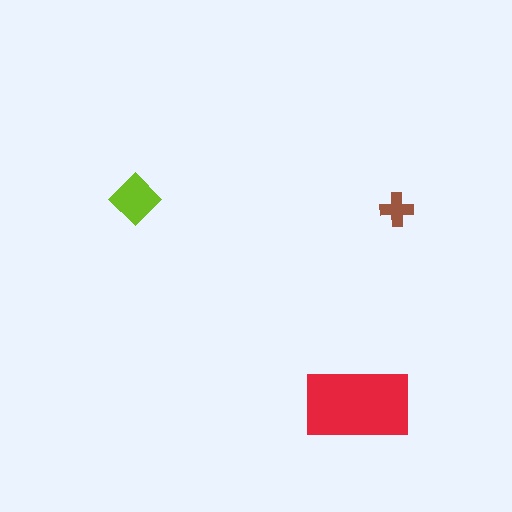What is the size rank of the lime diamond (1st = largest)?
2nd.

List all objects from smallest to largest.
The brown cross, the lime diamond, the red rectangle.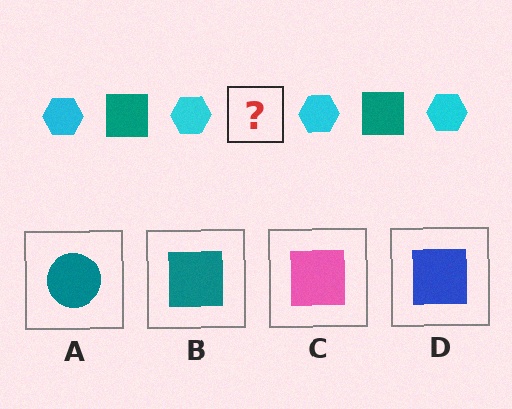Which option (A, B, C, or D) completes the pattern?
B.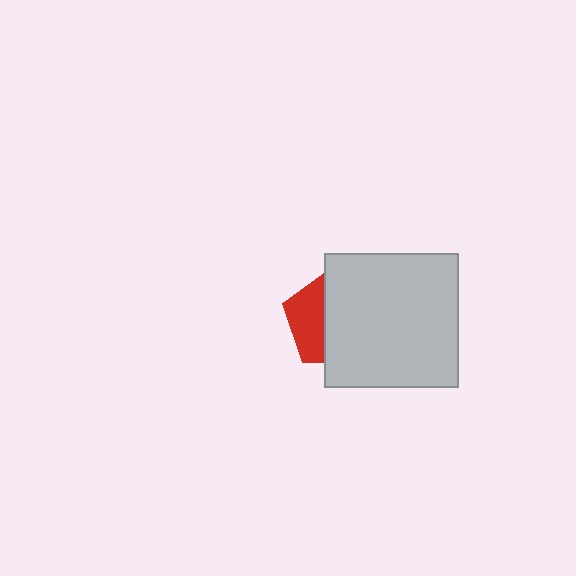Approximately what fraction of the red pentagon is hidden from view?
Roughly 63% of the red pentagon is hidden behind the light gray square.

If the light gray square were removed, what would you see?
You would see the complete red pentagon.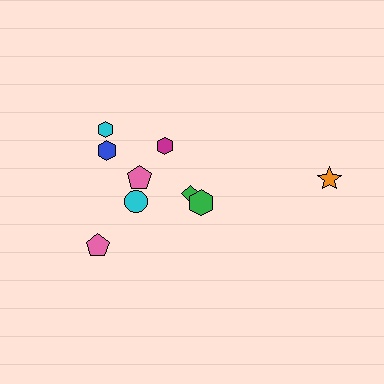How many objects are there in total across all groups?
There are 9 objects.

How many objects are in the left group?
There are 6 objects.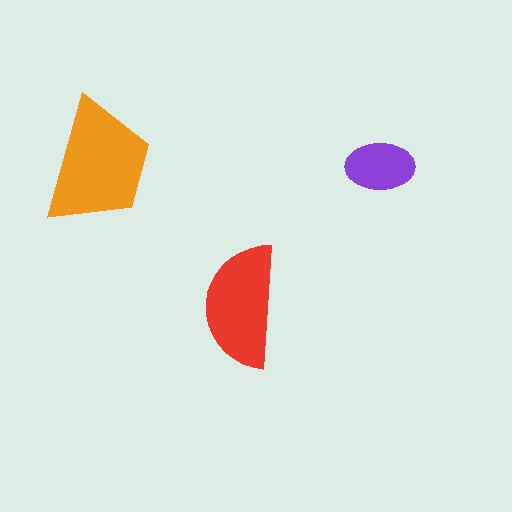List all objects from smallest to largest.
The purple ellipse, the red semicircle, the orange trapezoid.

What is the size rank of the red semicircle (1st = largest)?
2nd.